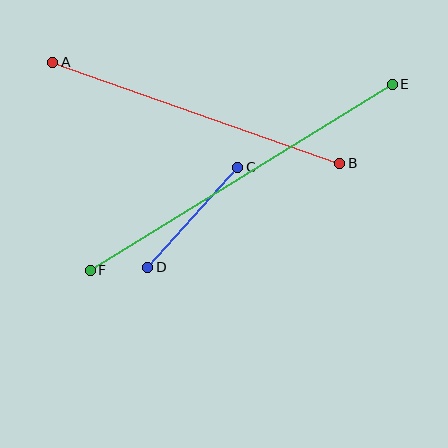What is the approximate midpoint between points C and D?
The midpoint is at approximately (193, 217) pixels.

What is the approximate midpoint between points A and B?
The midpoint is at approximately (196, 113) pixels.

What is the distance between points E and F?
The distance is approximately 355 pixels.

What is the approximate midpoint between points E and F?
The midpoint is at approximately (241, 177) pixels.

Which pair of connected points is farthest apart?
Points E and F are farthest apart.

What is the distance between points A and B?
The distance is approximately 304 pixels.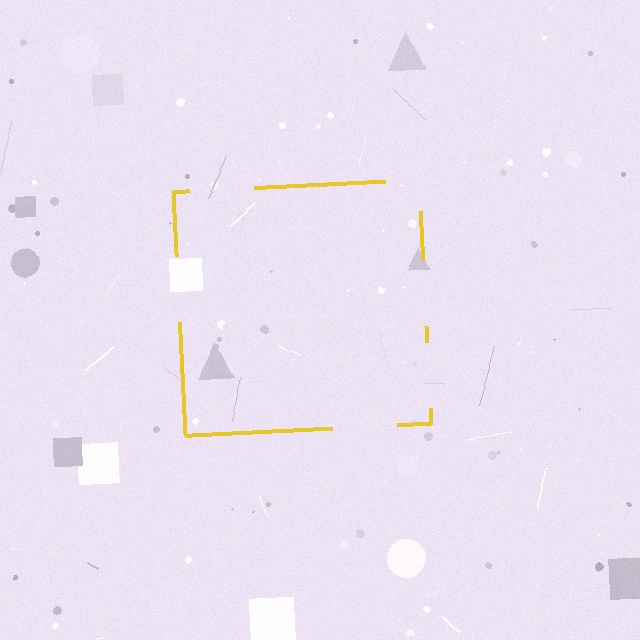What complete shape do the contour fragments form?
The contour fragments form a square.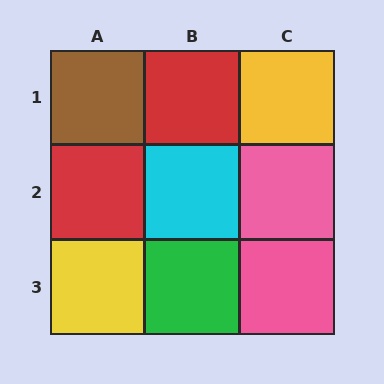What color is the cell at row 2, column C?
Pink.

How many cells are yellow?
2 cells are yellow.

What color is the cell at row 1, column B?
Red.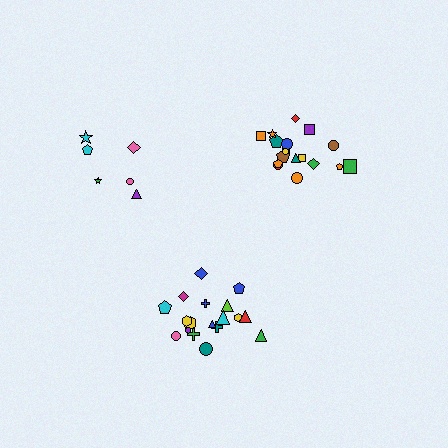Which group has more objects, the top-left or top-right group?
The top-right group.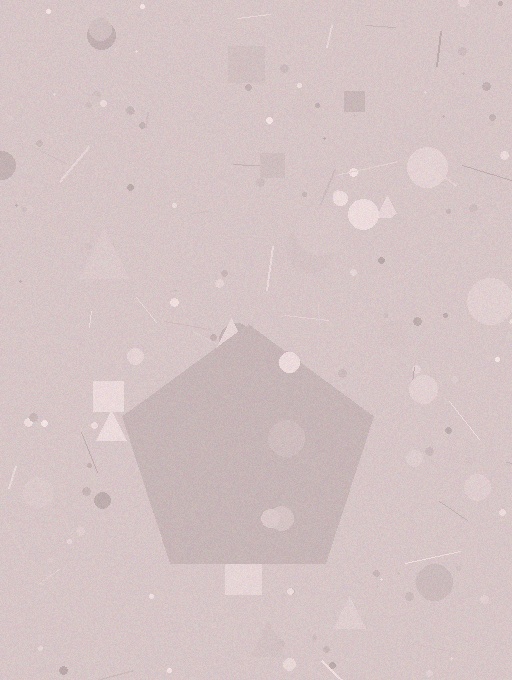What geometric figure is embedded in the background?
A pentagon is embedded in the background.